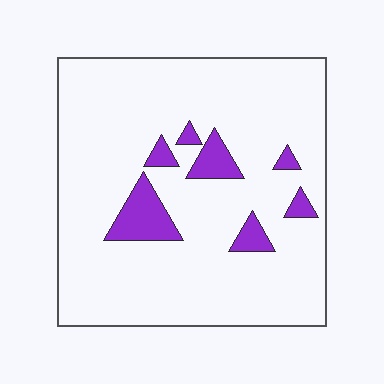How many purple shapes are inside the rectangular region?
7.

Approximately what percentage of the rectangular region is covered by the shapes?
Approximately 10%.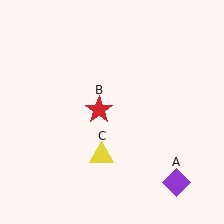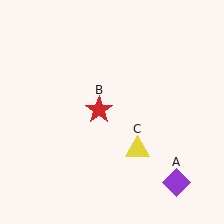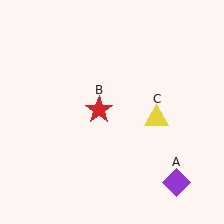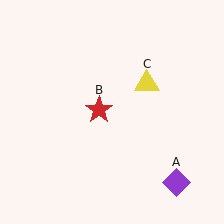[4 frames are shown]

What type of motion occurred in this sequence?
The yellow triangle (object C) rotated counterclockwise around the center of the scene.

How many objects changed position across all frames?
1 object changed position: yellow triangle (object C).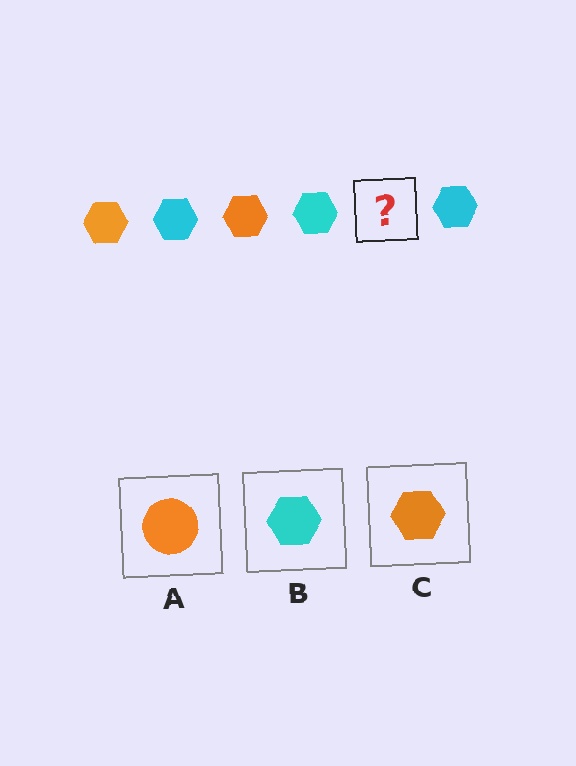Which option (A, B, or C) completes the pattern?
C.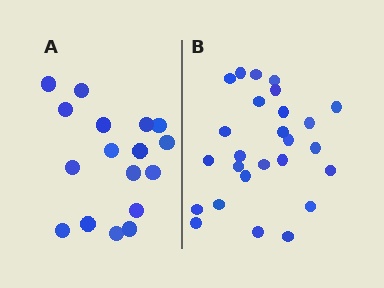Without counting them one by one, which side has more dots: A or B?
Region B (the right region) has more dots.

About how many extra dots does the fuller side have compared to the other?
Region B has roughly 8 or so more dots than region A.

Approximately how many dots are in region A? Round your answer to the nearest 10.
About 20 dots. (The exact count is 17, which rounds to 20.)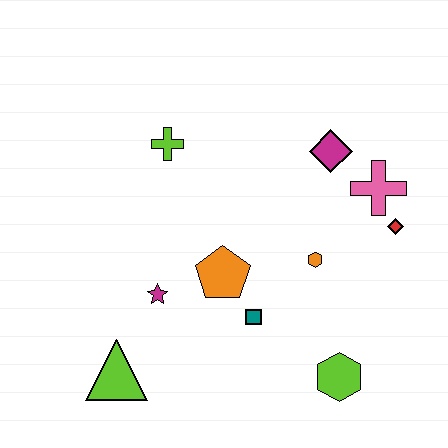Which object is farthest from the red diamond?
The lime triangle is farthest from the red diamond.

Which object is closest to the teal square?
The orange pentagon is closest to the teal square.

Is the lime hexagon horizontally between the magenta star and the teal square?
No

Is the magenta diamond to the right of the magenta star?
Yes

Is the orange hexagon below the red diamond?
Yes